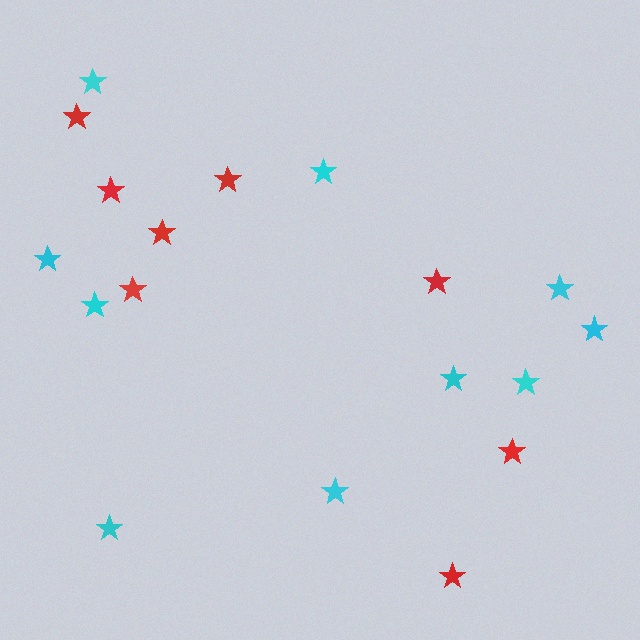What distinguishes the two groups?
There are 2 groups: one group of cyan stars (10) and one group of red stars (8).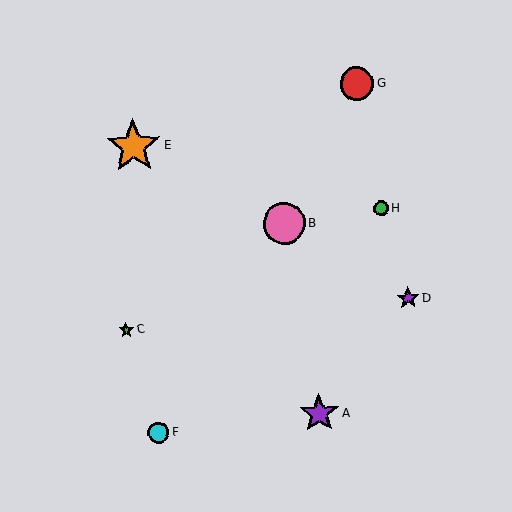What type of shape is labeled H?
Shape H is a green circle.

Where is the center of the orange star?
The center of the orange star is at (133, 146).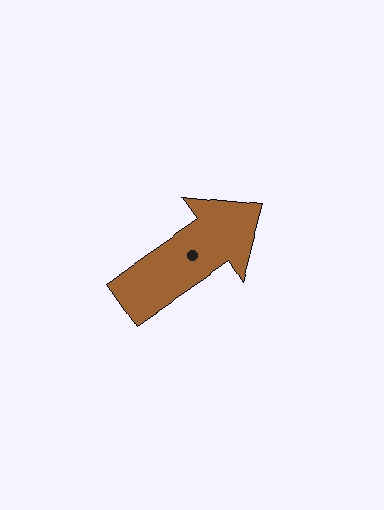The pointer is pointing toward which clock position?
Roughly 2 o'clock.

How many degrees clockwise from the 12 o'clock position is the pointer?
Approximately 56 degrees.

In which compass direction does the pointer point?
Northeast.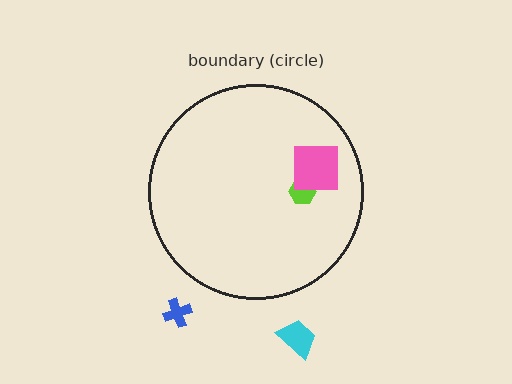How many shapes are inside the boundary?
2 inside, 2 outside.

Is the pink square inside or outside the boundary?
Inside.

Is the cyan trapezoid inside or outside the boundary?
Outside.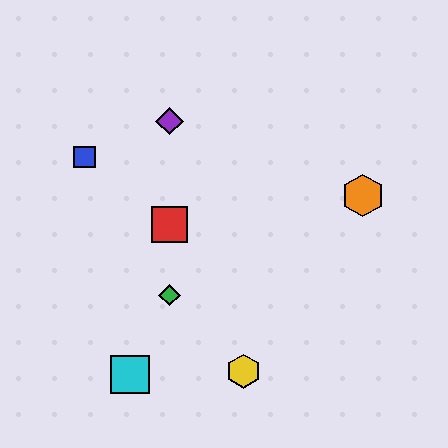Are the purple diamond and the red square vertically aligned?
Yes, both are at x≈169.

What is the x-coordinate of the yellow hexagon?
The yellow hexagon is at x≈243.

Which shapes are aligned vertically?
The red square, the green diamond, the purple diamond are aligned vertically.